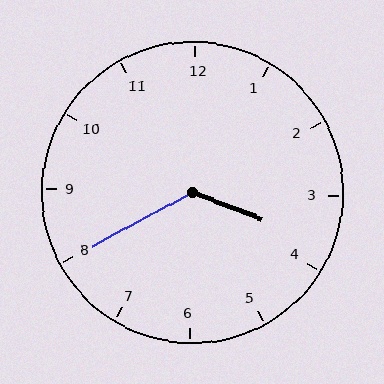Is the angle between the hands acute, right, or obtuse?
It is obtuse.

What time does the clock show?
3:40.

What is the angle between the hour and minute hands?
Approximately 130 degrees.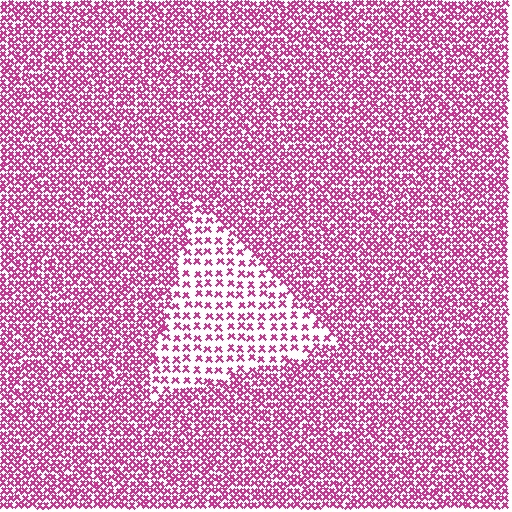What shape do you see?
I see a triangle.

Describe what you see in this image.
The image contains small magenta elements arranged at two different densities. A triangle-shaped region is visible where the elements are less densely packed than the surrounding area.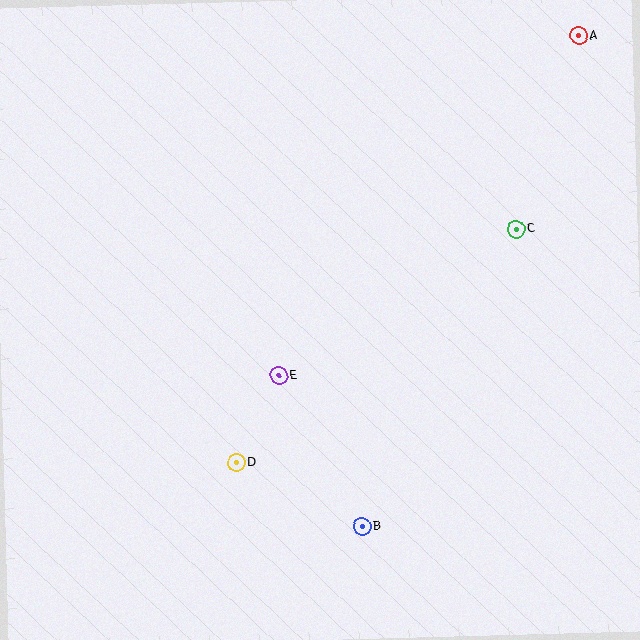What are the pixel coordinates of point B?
Point B is at (362, 526).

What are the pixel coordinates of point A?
Point A is at (579, 36).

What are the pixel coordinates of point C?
Point C is at (516, 229).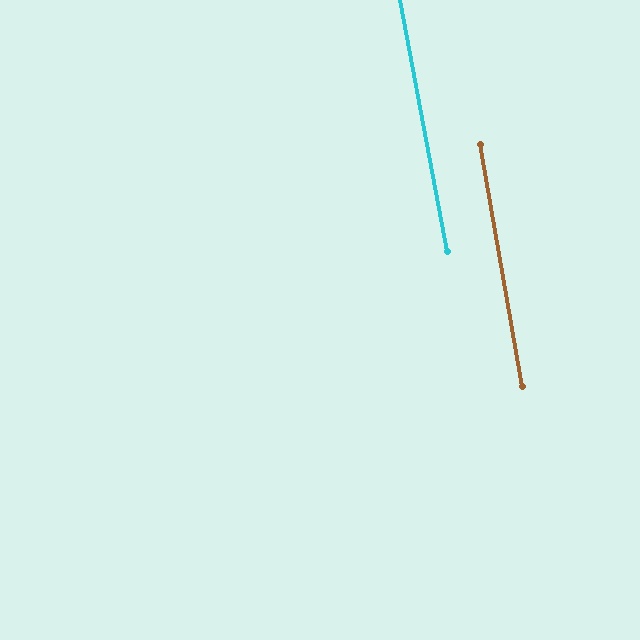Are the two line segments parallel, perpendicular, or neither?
Parallel — their directions differ by only 0.7°.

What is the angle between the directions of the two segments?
Approximately 1 degree.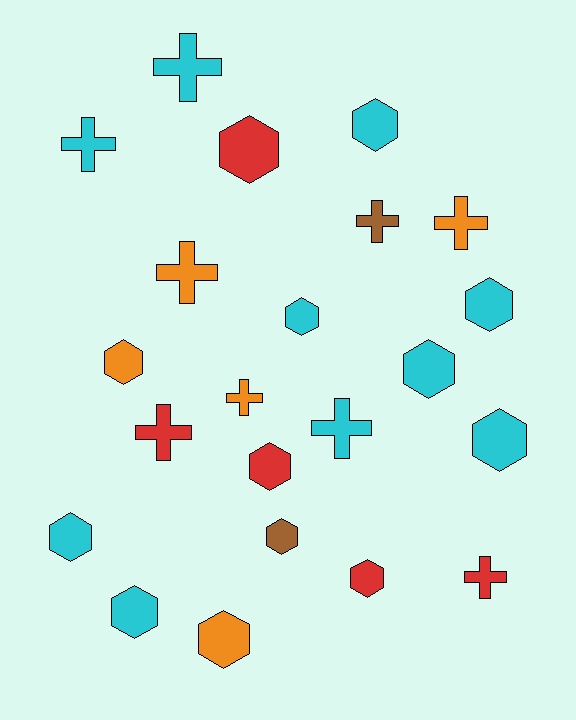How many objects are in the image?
There are 22 objects.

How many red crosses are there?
There are 2 red crosses.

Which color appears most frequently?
Cyan, with 10 objects.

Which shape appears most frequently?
Hexagon, with 13 objects.